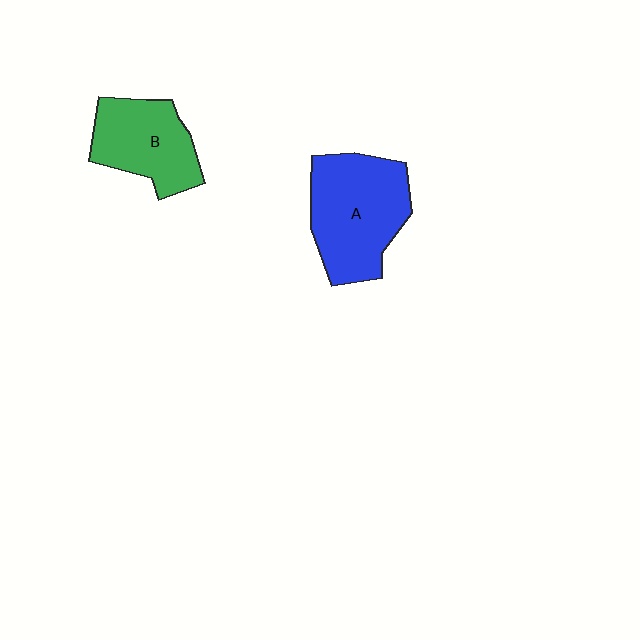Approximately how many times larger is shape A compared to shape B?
Approximately 1.3 times.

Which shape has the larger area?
Shape A (blue).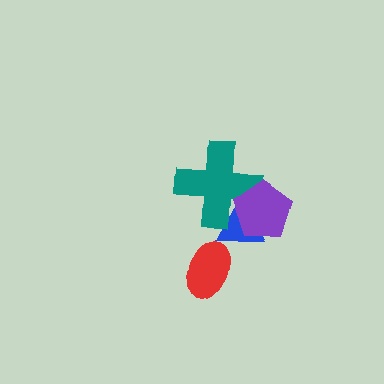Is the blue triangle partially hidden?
Yes, it is partially covered by another shape.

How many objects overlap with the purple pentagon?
2 objects overlap with the purple pentagon.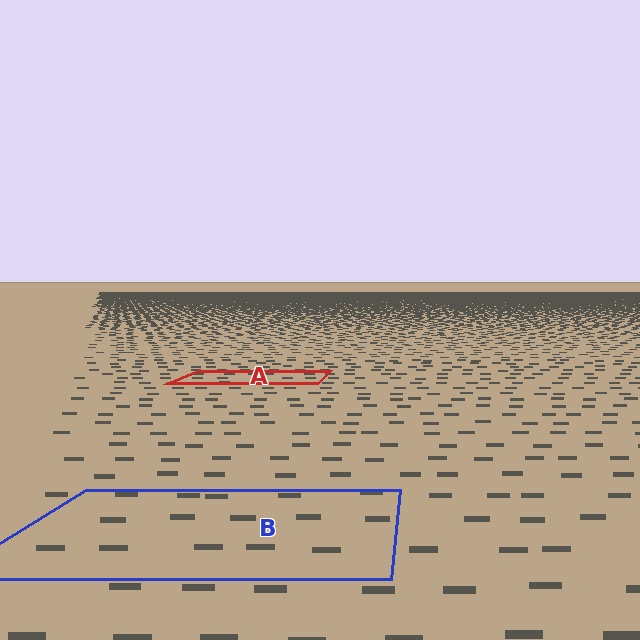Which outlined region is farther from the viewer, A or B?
Region A is farther from the viewer — the texture elements inside it appear smaller and more densely packed.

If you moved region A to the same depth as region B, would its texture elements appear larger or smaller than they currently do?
They would appear larger. At a closer depth, the same texture elements are projected at a bigger on-screen size.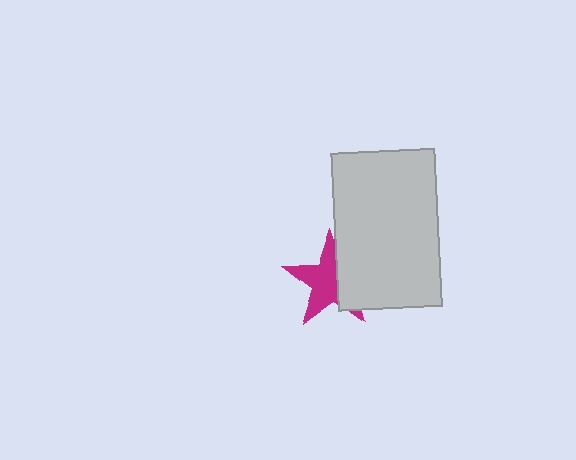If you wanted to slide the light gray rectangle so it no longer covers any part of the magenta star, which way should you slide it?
Slide it right — that is the most direct way to separate the two shapes.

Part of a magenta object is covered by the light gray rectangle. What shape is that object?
It is a star.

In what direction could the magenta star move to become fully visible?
The magenta star could move left. That would shift it out from behind the light gray rectangle entirely.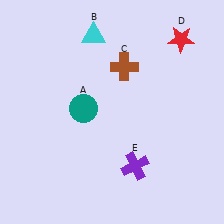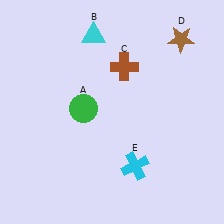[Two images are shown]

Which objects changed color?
A changed from teal to green. D changed from red to brown. E changed from purple to cyan.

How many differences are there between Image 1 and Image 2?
There are 3 differences between the two images.